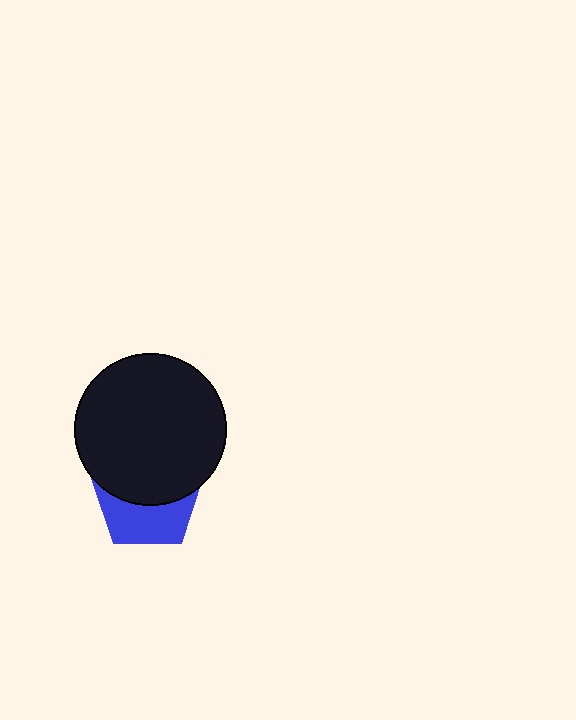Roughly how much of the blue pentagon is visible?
About half of it is visible (roughly 45%).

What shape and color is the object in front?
The object in front is a black circle.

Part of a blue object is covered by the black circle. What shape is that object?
It is a pentagon.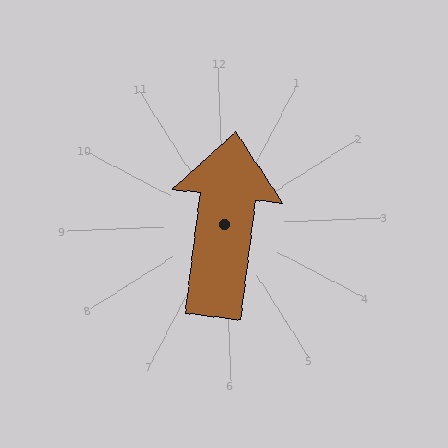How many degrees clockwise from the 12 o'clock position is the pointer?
Approximately 9 degrees.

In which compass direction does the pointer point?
North.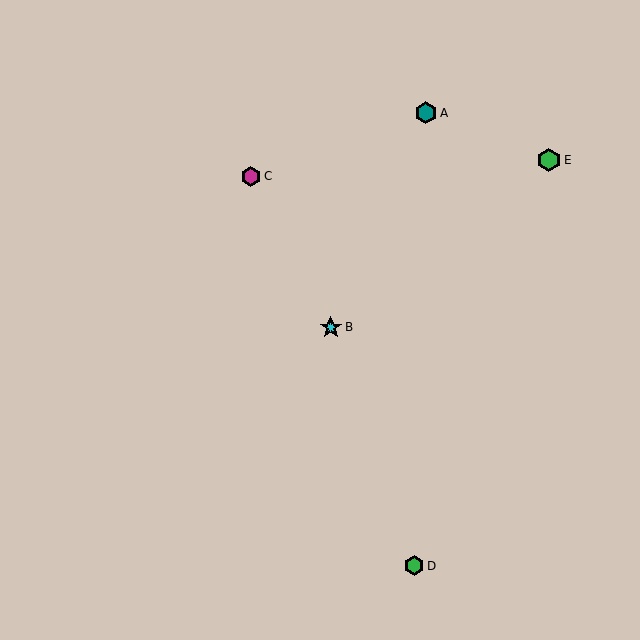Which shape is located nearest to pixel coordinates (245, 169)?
The magenta hexagon (labeled C) at (251, 176) is nearest to that location.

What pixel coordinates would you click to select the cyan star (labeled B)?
Click at (331, 327) to select the cyan star B.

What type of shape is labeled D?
Shape D is a green hexagon.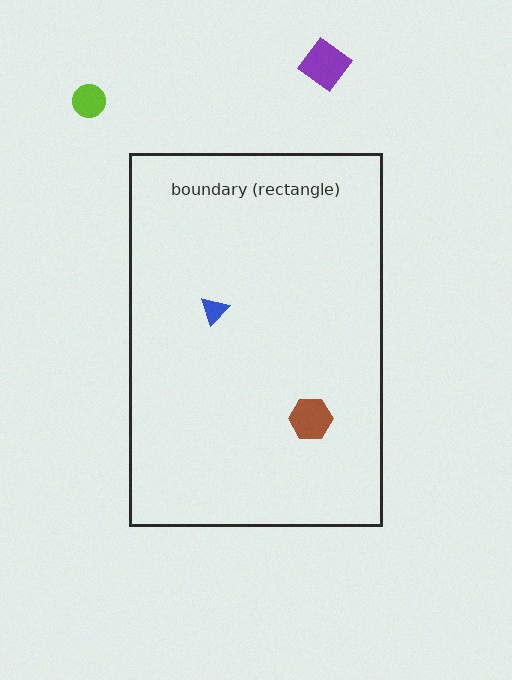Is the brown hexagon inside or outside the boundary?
Inside.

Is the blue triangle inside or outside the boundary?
Inside.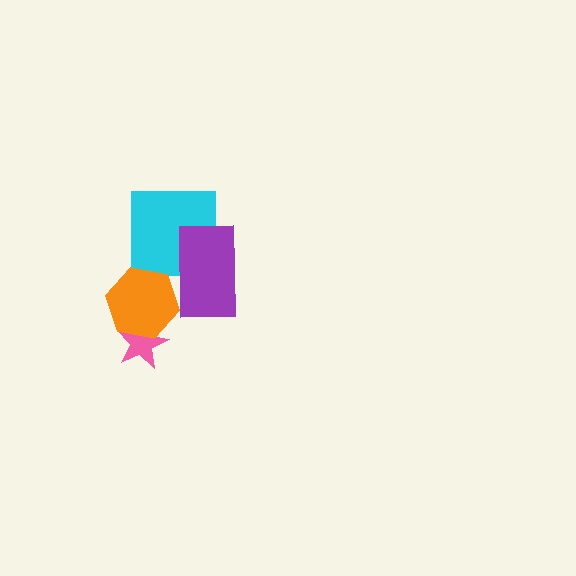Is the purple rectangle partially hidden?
No, no other shape covers it.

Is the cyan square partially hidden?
Yes, it is partially covered by another shape.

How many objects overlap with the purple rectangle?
2 objects overlap with the purple rectangle.